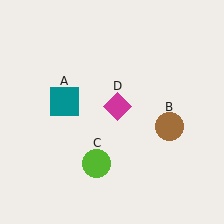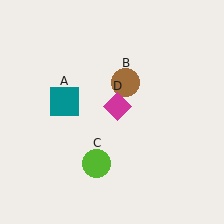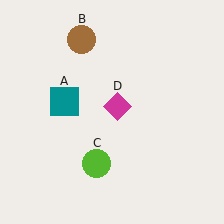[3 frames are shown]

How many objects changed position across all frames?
1 object changed position: brown circle (object B).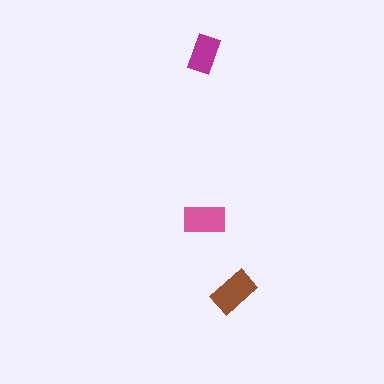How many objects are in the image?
There are 3 objects in the image.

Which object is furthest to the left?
The magenta rectangle is leftmost.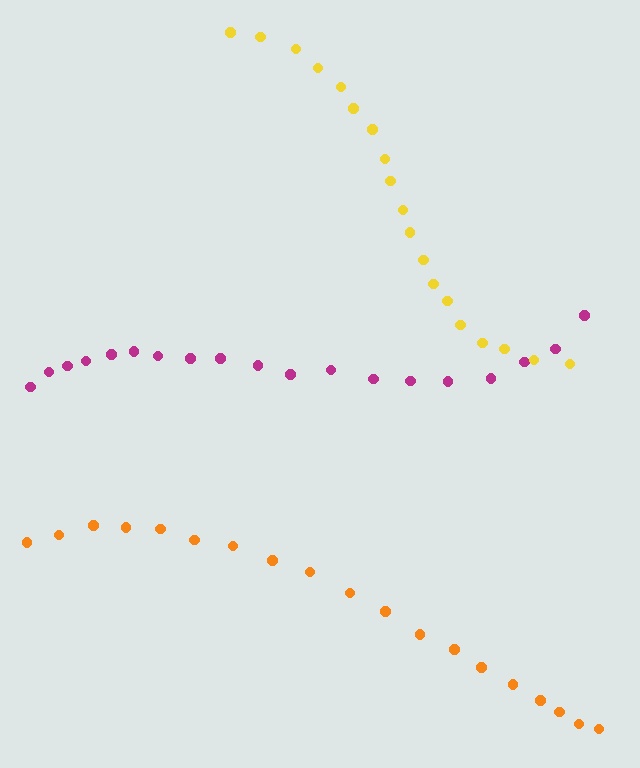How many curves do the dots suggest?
There are 3 distinct paths.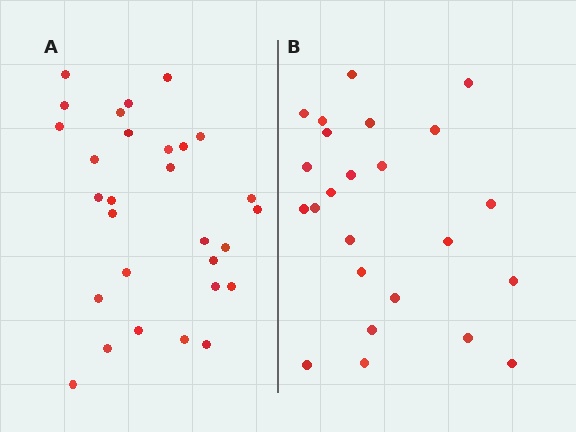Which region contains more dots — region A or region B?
Region A (the left region) has more dots.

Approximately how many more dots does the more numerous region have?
Region A has about 5 more dots than region B.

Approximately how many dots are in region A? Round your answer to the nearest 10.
About 30 dots. (The exact count is 29, which rounds to 30.)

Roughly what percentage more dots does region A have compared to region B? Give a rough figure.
About 20% more.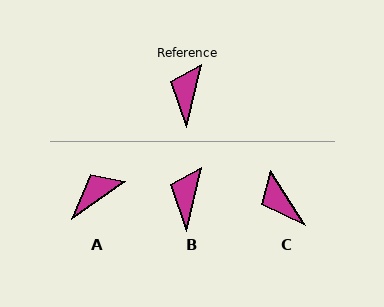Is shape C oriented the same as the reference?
No, it is off by about 46 degrees.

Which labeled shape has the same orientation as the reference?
B.